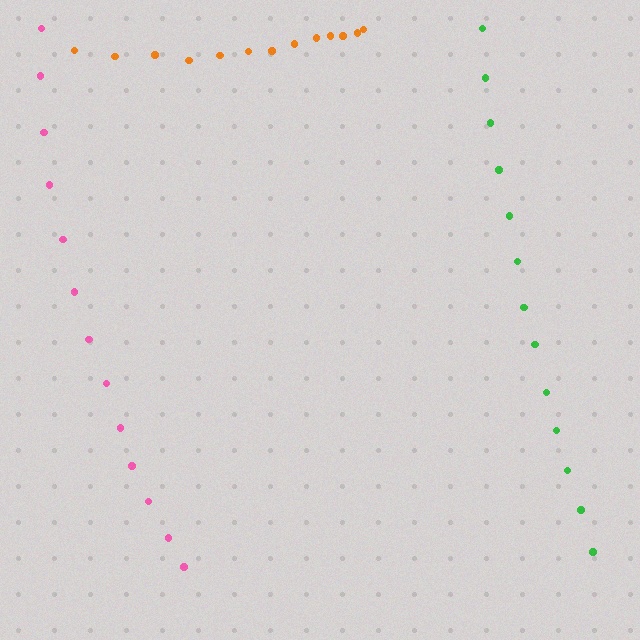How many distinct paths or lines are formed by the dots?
There are 3 distinct paths.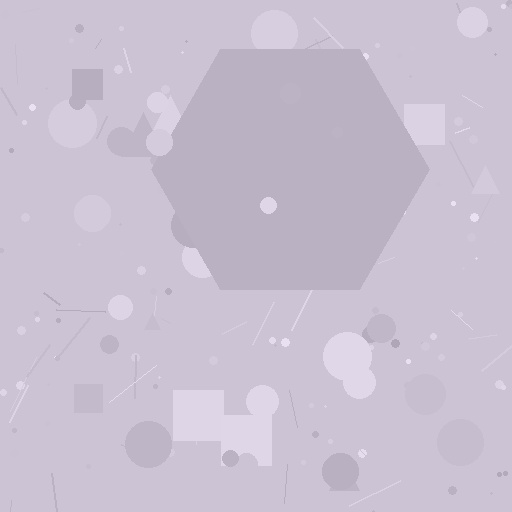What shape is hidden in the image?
A hexagon is hidden in the image.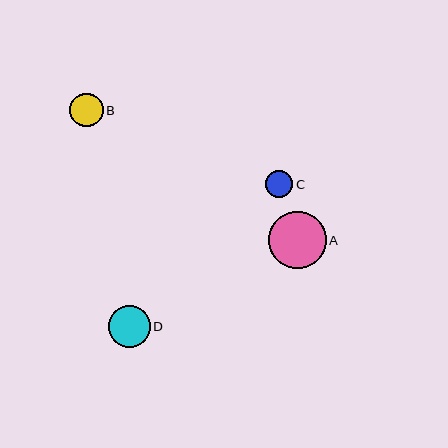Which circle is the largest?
Circle A is the largest with a size of approximately 57 pixels.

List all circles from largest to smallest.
From largest to smallest: A, D, B, C.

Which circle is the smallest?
Circle C is the smallest with a size of approximately 28 pixels.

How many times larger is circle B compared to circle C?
Circle B is approximately 1.2 times the size of circle C.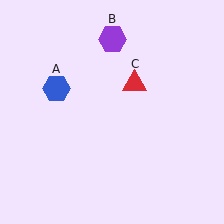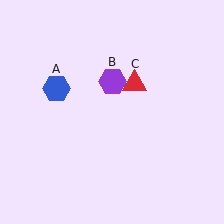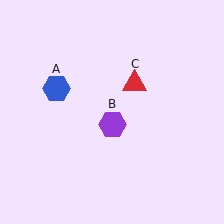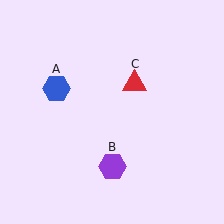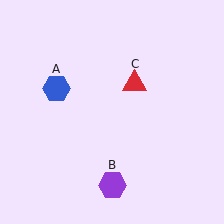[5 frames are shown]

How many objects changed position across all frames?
1 object changed position: purple hexagon (object B).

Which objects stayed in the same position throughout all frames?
Blue hexagon (object A) and red triangle (object C) remained stationary.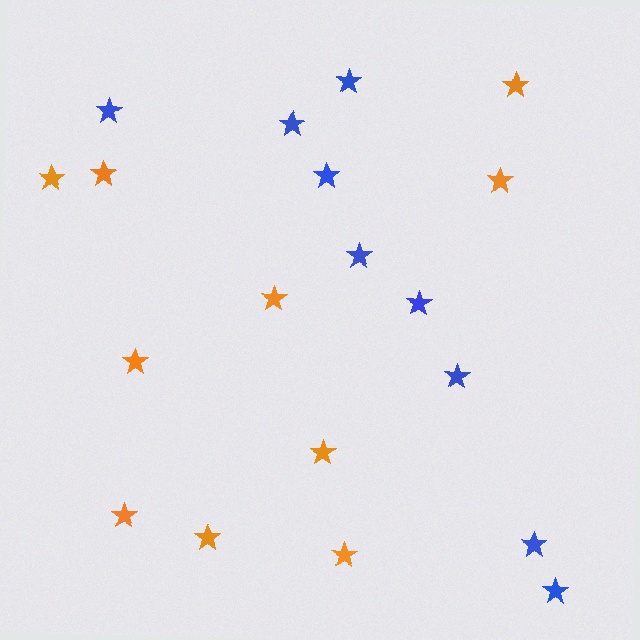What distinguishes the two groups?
There are 2 groups: one group of orange stars (10) and one group of blue stars (9).